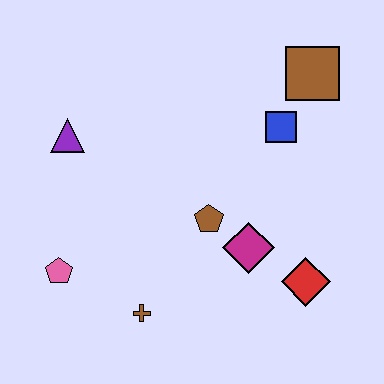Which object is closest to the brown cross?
The pink pentagon is closest to the brown cross.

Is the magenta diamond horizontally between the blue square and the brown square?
No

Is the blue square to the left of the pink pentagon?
No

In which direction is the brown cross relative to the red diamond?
The brown cross is to the left of the red diamond.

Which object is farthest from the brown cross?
The brown square is farthest from the brown cross.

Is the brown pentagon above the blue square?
No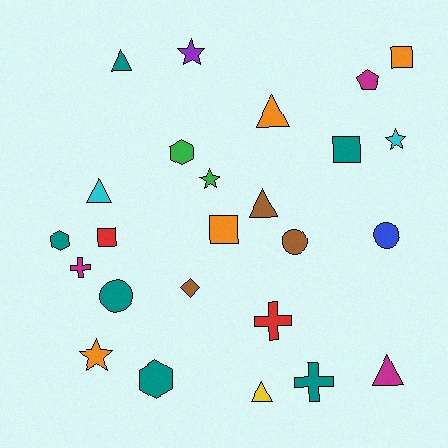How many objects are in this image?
There are 25 objects.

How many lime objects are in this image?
There are no lime objects.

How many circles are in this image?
There are 3 circles.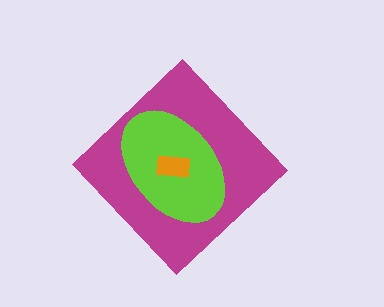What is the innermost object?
The orange rectangle.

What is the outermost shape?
The magenta diamond.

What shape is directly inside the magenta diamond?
The lime ellipse.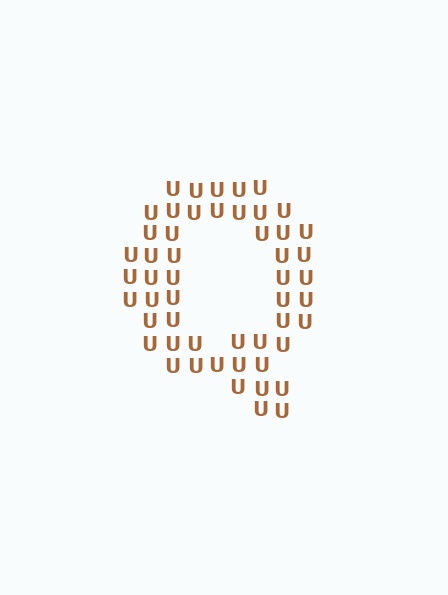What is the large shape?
The large shape is the letter Q.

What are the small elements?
The small elements are letter U's.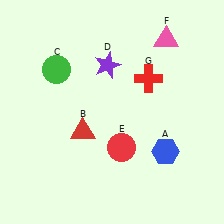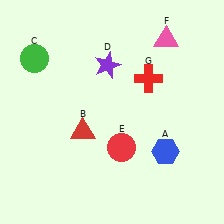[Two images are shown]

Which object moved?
The green circle (C) moved left.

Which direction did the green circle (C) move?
The green circle (C) moved left.